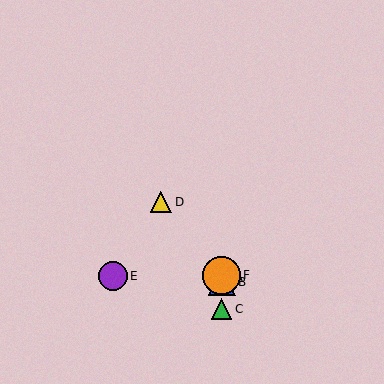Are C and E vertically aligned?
No, C is at x≈222 and E is at x≈113.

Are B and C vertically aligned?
Yes, both are at x≈222.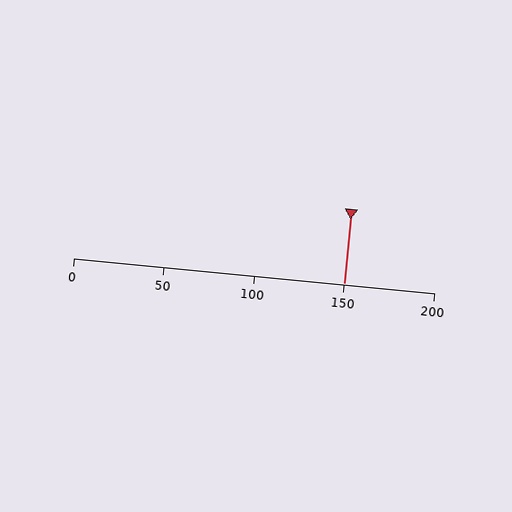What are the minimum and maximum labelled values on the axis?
The axis runs from 0 to 200.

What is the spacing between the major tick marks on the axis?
The major ticks are spaced 50 apart.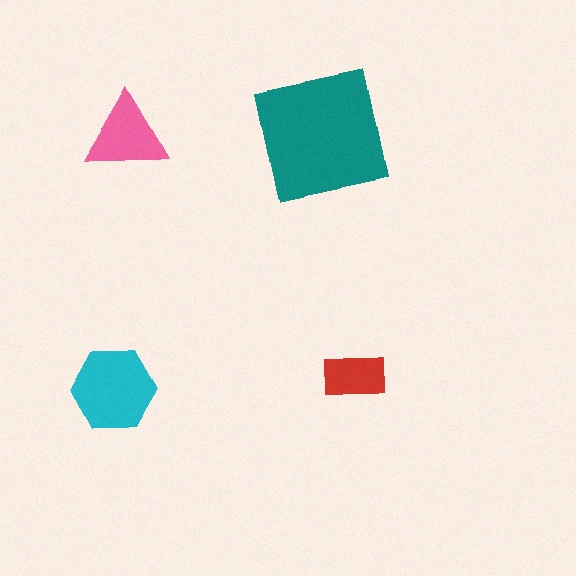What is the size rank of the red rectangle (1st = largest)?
4th.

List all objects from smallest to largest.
The red rectangle, the pink triangle, the cyan hexagon, the teal square.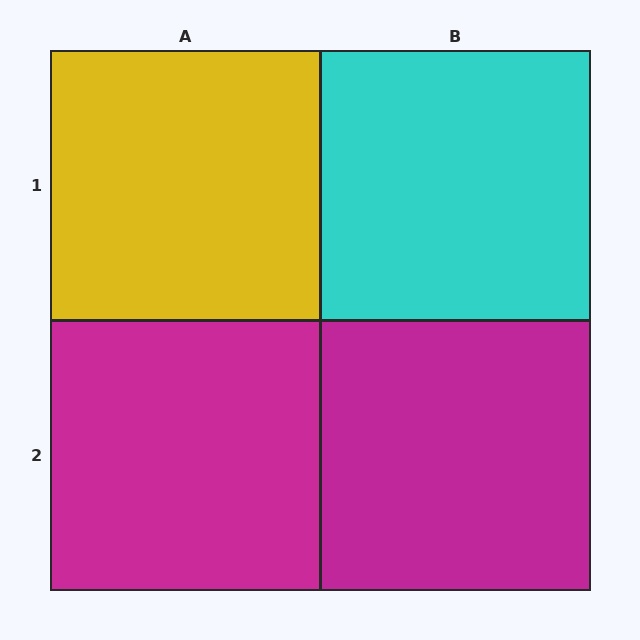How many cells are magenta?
2 cells are magenta.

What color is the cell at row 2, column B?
Magenta.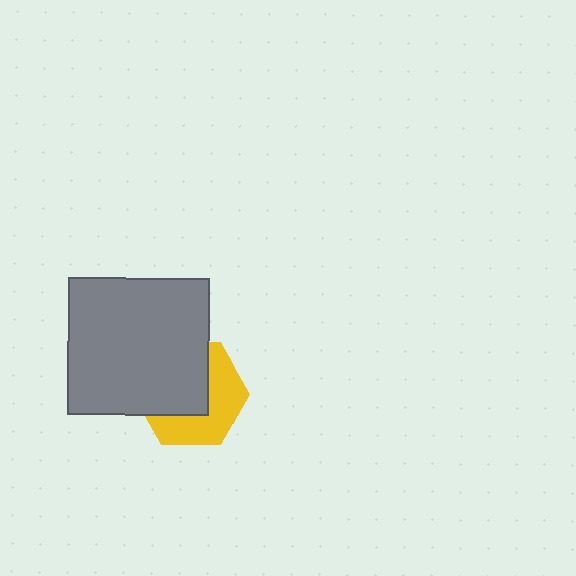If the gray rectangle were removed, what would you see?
You would see the complete yellow hexagon.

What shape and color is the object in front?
The object in front is a gray rectangle.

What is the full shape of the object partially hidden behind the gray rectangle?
The partially hidden object is a yellow hexagon.